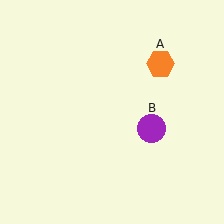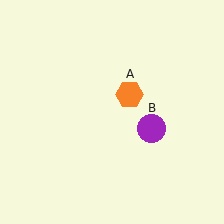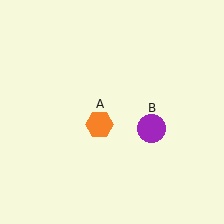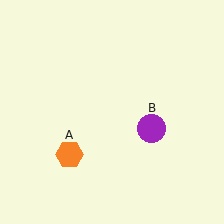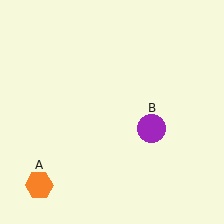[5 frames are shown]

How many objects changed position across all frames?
1 object changed position: orange hexagon (object A).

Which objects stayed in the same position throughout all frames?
Purple circle (object B) remained stationary.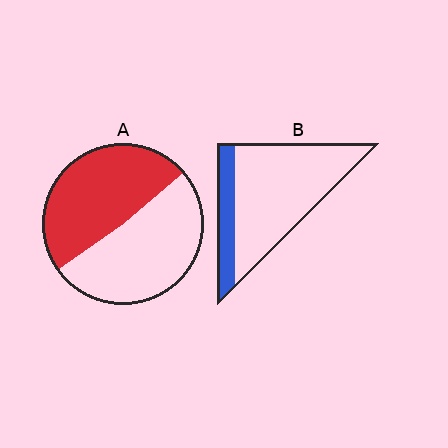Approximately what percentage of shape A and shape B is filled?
A is approximately 50% and B is approximately 20%.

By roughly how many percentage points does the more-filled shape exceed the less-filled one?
By roughly 30 percentage points (A over B).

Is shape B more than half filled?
No.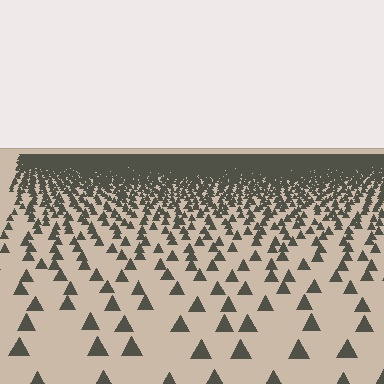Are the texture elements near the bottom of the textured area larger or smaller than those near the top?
Larger. Near the bottom, elements are closer to the viewer and appear at a bigger on-screen size.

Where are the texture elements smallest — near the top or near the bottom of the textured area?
Near the top.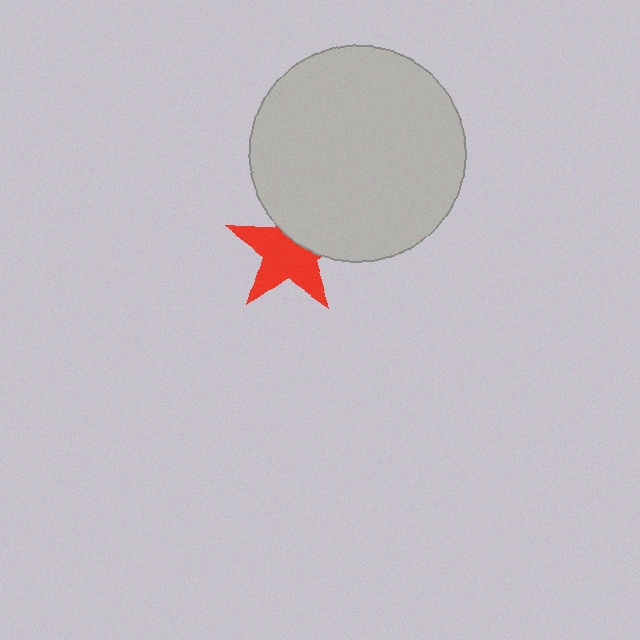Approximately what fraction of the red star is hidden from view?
Roughly 35% of the red star is hidden behind the light gray circle.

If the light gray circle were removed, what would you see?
You would see the complete red star.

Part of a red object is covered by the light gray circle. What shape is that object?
It is a star.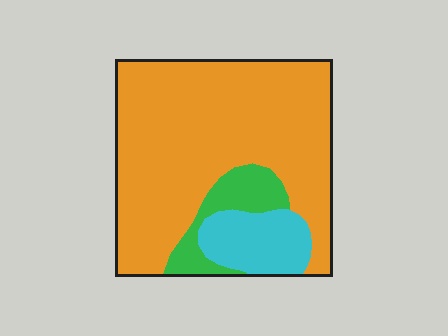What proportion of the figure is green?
Green takes up less than a sixth of the figure.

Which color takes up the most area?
Orange, at roughly 75%.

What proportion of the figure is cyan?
Cyan covers around 15% of the figure.